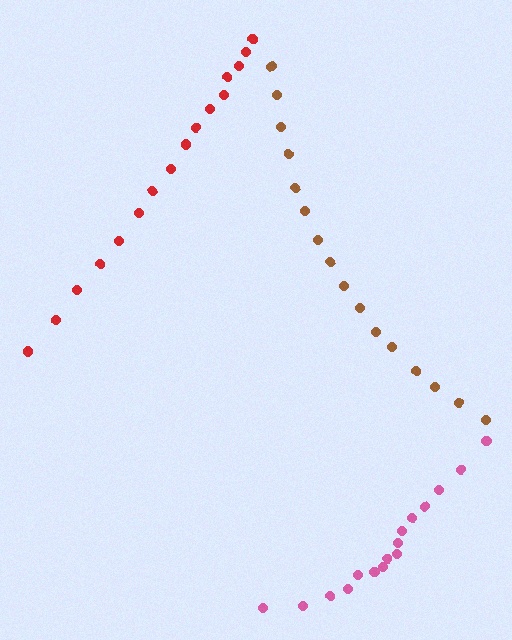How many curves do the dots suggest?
There are 3 distinct paths.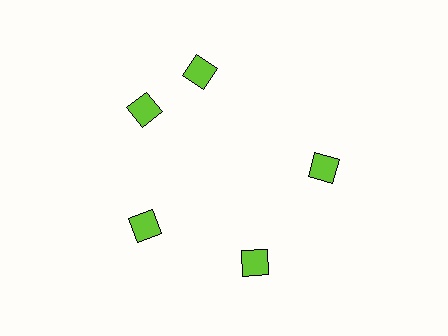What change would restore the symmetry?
The symmetry would be restored by rotating it back into even spacing with its neighbors so that all 5 diamonds sit at equal angles and equal distance from the center.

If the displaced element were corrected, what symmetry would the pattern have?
It would have 5-fold rotational symmetry — the pattern would map onto itself every 72 degrees.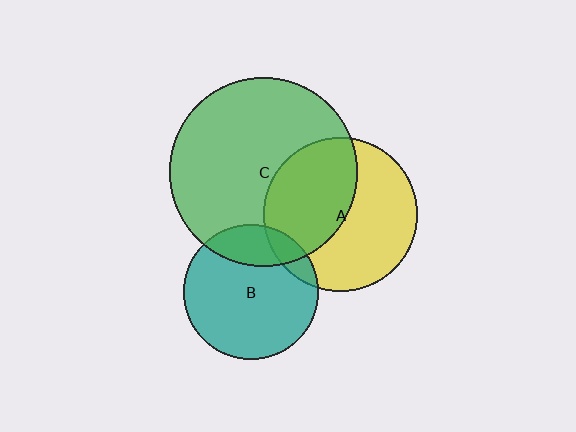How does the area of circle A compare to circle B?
Approximately 1.3 times.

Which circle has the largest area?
Circle C (green).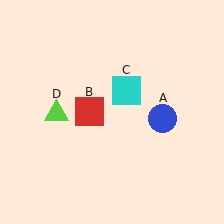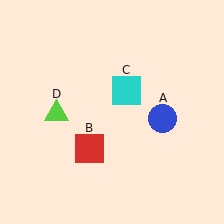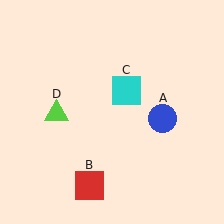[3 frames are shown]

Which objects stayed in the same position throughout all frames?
Blue circle (object A) and cyan square (object C) and lime triangle (object D) remained stationary.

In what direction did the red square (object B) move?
The red square (object B) moved down.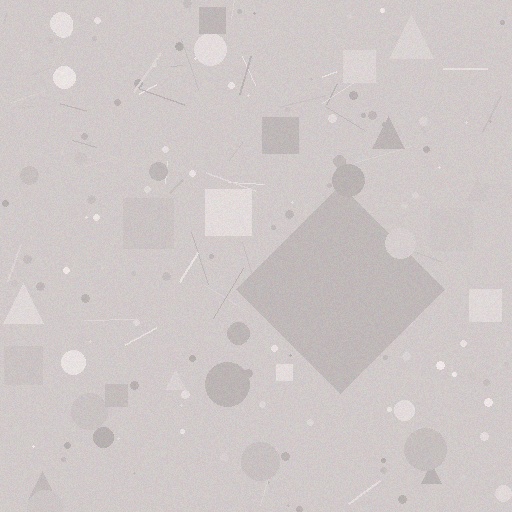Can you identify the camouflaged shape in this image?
The camouflaged shape is a diamond.